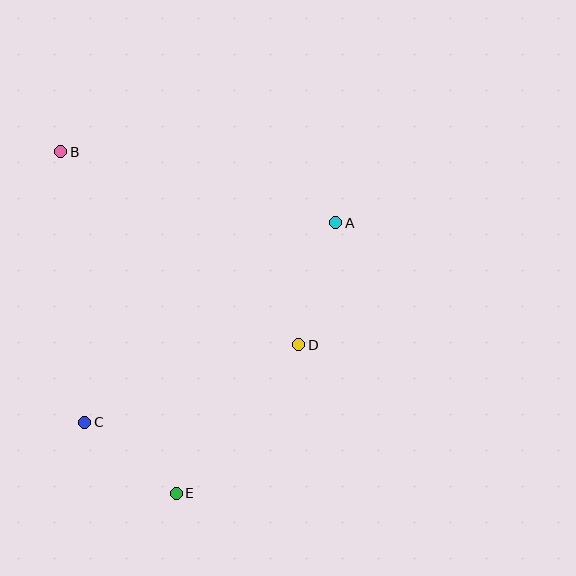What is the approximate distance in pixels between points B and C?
The distance between B and C is approximately 272 pixels.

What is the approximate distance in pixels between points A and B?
The distance between A and B is approximately 284 pixels.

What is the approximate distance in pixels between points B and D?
The distance between B and D is approximately 306 pixels.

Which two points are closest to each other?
Points C and E are closest to each other.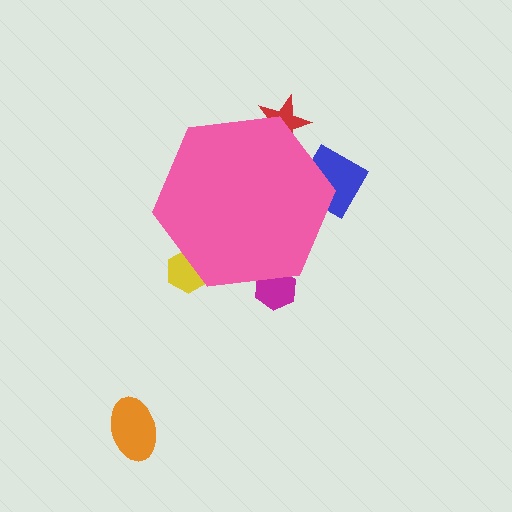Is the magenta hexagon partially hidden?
Yes, the magenta hexagon is partially hidden behind the pink hexagon.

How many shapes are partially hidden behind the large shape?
4 shapes are partially hidden.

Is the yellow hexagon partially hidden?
Yes, the yellow hexagon is partially hidden behind the pink hexagon.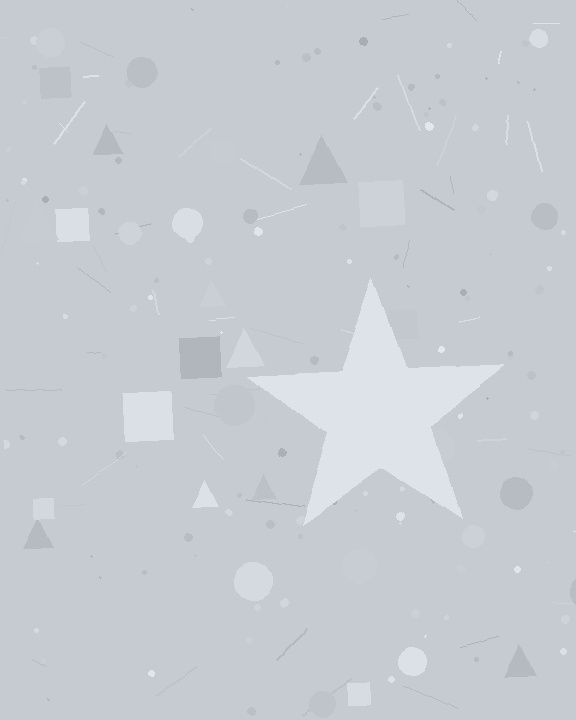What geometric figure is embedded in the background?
A star is embedded in the background.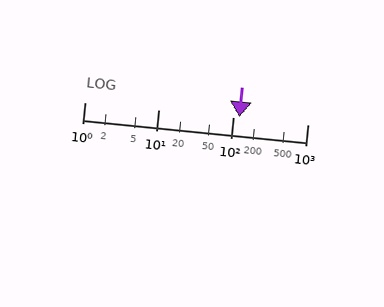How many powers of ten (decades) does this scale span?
The scale spans 3 decades, from 1 to 1000.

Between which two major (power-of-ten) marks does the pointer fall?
The pointer is between 100 and 1000.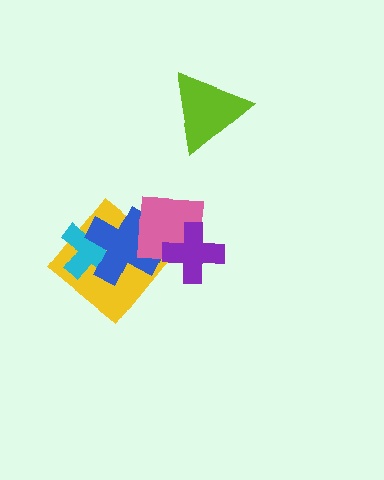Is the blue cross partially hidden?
Yes, it is partially covered by another shape.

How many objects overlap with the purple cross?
1 object overlaps with the purple cross.